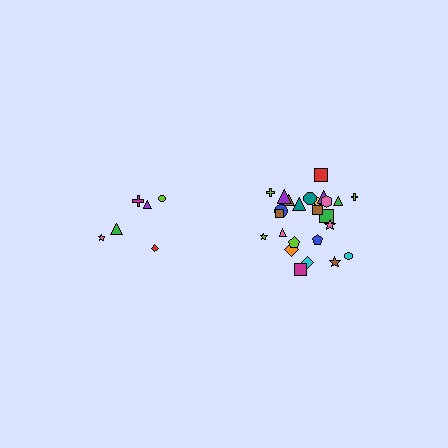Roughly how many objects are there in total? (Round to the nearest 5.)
Roughly 30 objects in total.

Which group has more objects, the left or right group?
The right group.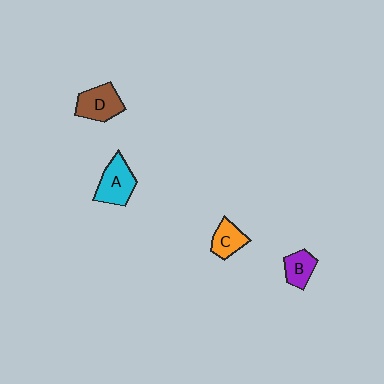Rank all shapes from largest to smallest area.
From largest to smallest: A (cyan), D (brown), C (orange), B (purple).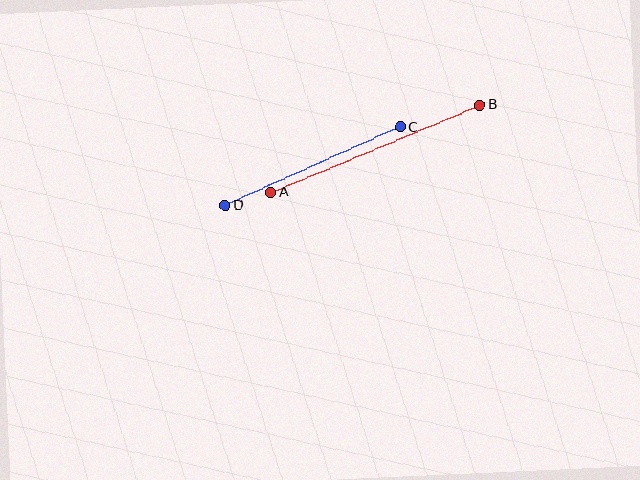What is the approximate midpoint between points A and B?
The midpoint is at approximately (375, 148) pixels.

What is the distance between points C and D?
The distance is approximately 192 pixels.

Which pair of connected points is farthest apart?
Points A and B are farthest apart.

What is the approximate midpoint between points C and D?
The midpoint is at approximately (313, 166) pixels.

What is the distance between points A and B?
The distance is approximately 227 pixels.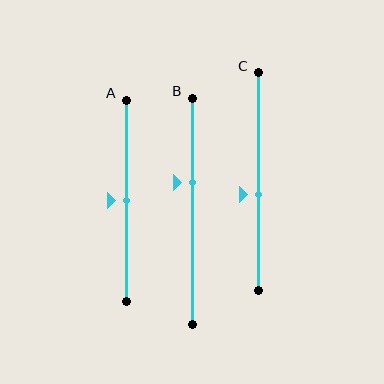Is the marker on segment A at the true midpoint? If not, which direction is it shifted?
Yes, the marker on segment A is at the true midpoint.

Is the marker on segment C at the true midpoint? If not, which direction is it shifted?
No, the marker on segment C is shifted downward by about 6% of the segment length.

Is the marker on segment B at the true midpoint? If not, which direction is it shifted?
No, the marker on segment B is shifted upward by about 13% of the segment length.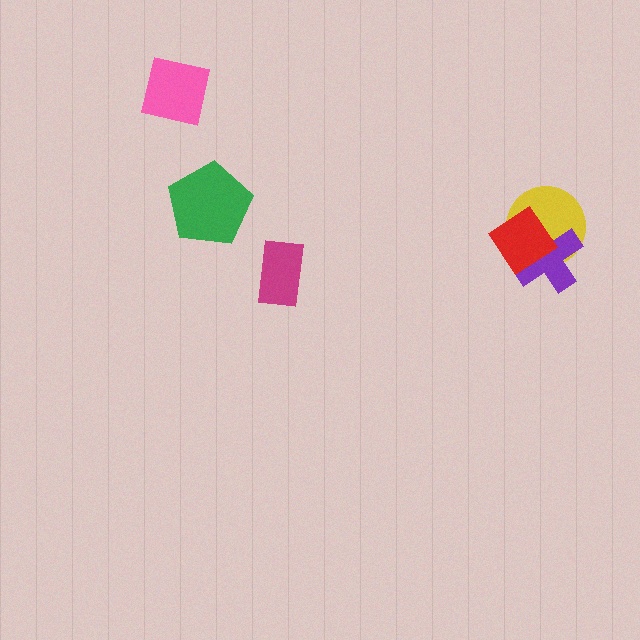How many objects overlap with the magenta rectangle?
0 objects overlap with the magenta rectangle.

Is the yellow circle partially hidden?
Yes, it is partially covered by another shape.